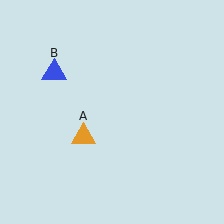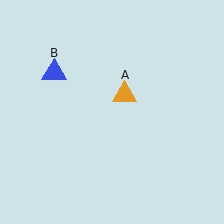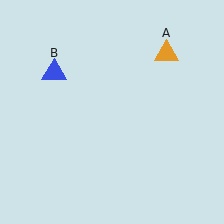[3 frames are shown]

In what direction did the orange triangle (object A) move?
The orange triangle (object A) moved up and to the right.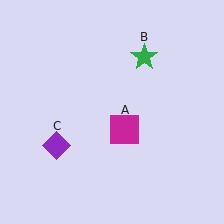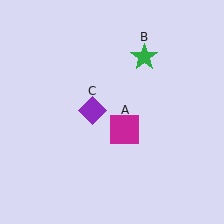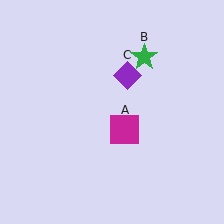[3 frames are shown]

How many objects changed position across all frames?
1 object changed position: purple diamond (object C).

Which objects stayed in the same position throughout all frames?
Magenta square (object A) and green star (object B) remained stationary.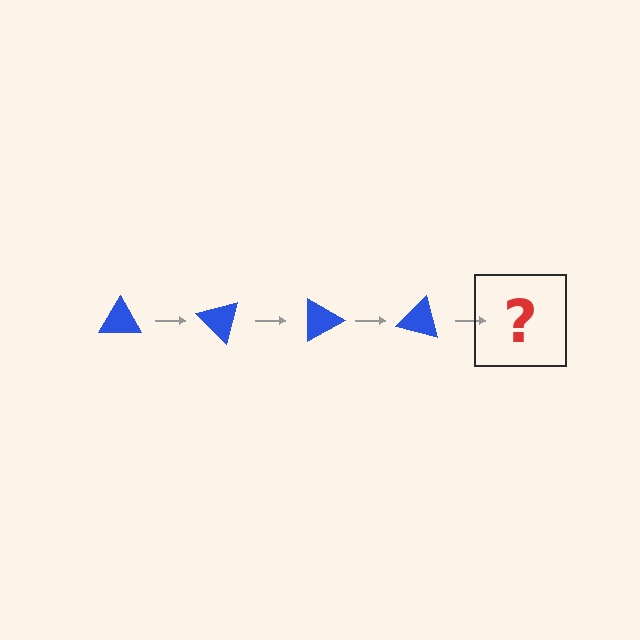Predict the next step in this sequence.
The next step is a blue triangle rotated 180 degrees.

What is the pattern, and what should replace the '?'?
The pattern is that the triangle rotates 45 degrees each step. The '?' should be a blue triangle rotated 180 degrees.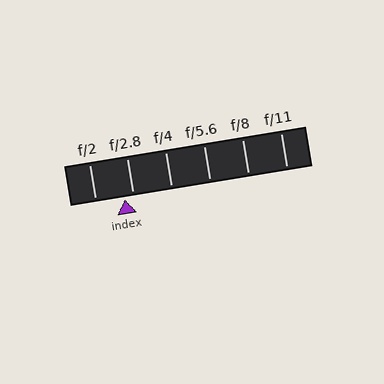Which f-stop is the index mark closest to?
The index mark is closest to f/2.8.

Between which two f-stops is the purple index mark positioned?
The index mark is between f/2 and f/2.8.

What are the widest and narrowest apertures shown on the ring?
The widest aperture shown is f/2 and the narrowest is f/11.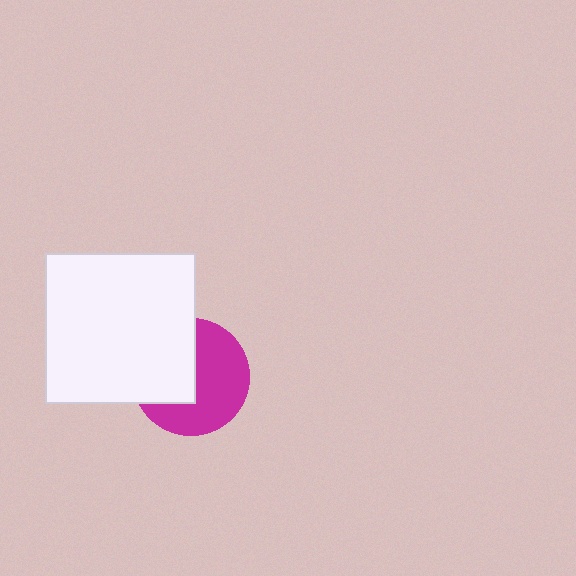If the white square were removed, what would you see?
You would see the complete magenta circle.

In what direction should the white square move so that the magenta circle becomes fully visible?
The white square should move left. That is the shortest direction to clear the overlap and leave the magenta circle fully visible.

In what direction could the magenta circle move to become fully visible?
The magenta circle could move right. That would shift it out from behind the white square entirely.